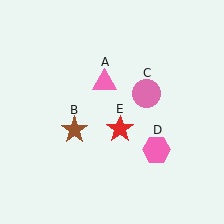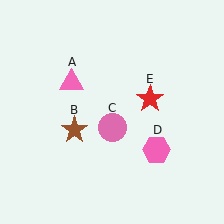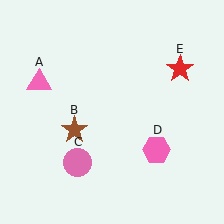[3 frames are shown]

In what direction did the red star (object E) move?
The red star (object E) moved up and to the right.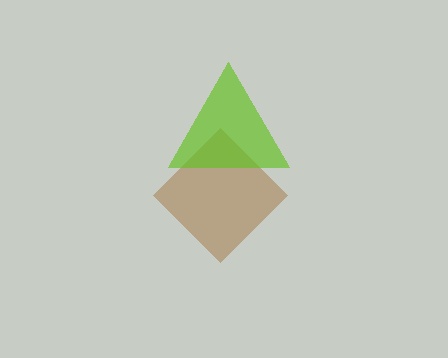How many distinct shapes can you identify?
There are 2 distinct shapes: a brown diamond, a lime triangle.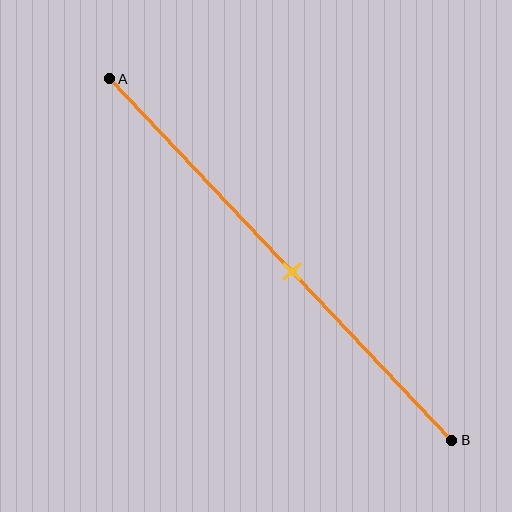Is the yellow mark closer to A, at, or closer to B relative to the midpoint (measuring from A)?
The yellow mark is closer to point B than the midpoint of segment AB.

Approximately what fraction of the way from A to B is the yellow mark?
The yellow mark is approximately 55% of the way from A to B.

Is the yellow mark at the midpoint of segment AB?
No, the mark is at about 55% from A, not at the 50% midpoint.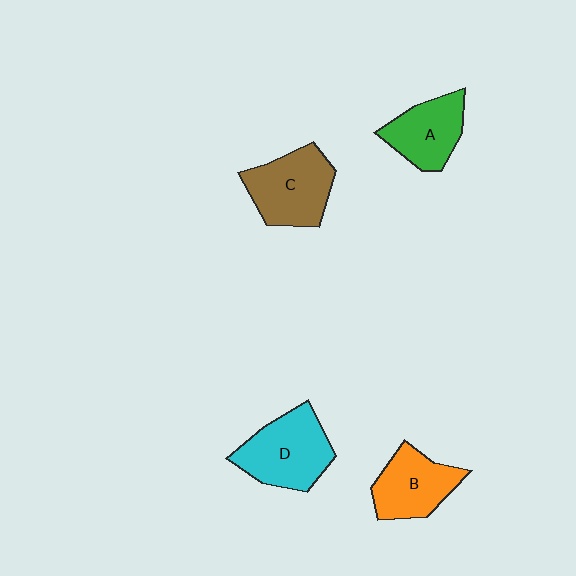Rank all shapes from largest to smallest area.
From largest to smallest: D (cyan), C (brown), B (orange), A (green).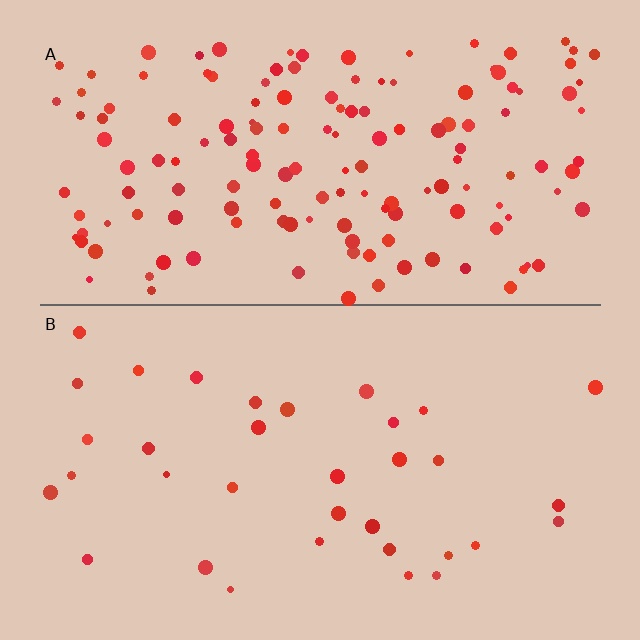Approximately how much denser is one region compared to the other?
Approximately 4.4× — region A over region B.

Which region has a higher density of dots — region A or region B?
A (the top).